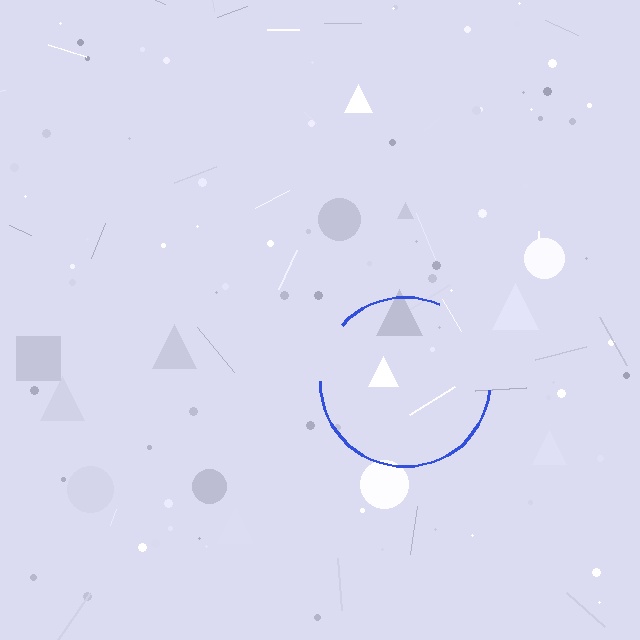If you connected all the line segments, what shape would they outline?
They would outline a circle.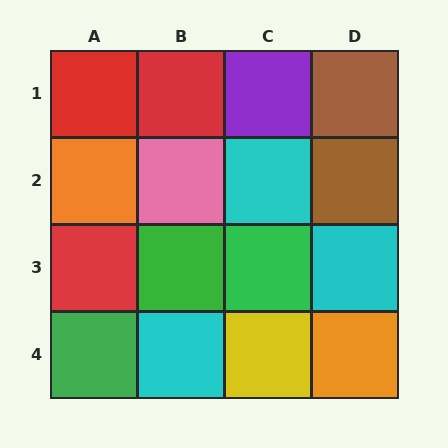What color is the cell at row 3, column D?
Cyan.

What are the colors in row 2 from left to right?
Orange, pink, cyan, brown.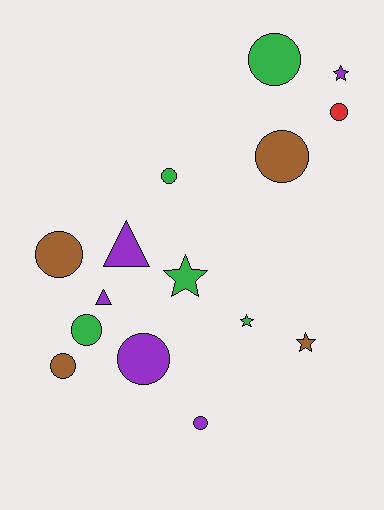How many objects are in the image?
There are 15 objects.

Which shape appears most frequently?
Circle, with 9 objects.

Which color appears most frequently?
Purple, with 5 objects.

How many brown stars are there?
There is 1 brown star.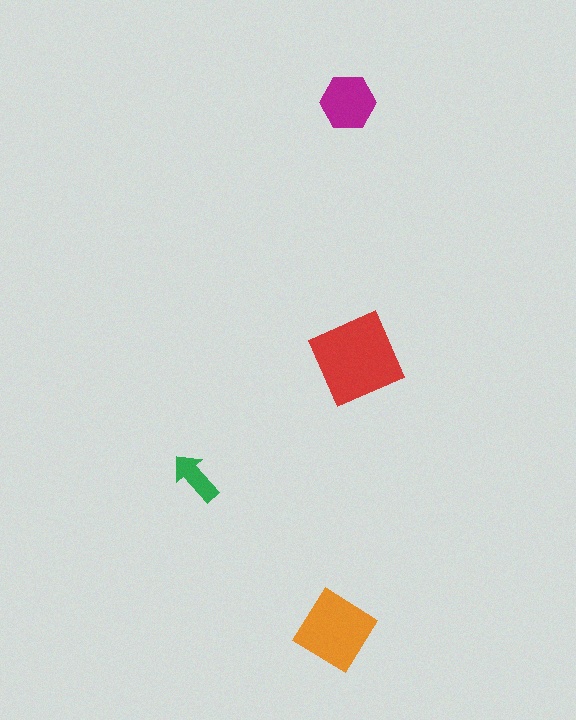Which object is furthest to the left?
The green arrow is leftmost.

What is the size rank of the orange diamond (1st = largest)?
2nd.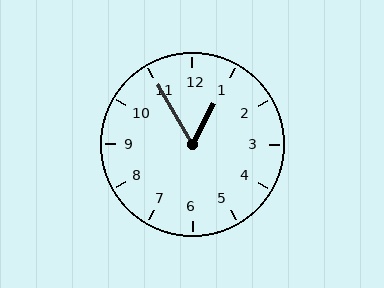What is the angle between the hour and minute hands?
Approximately 58 degrees.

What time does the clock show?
12:55.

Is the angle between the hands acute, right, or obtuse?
It is acute.